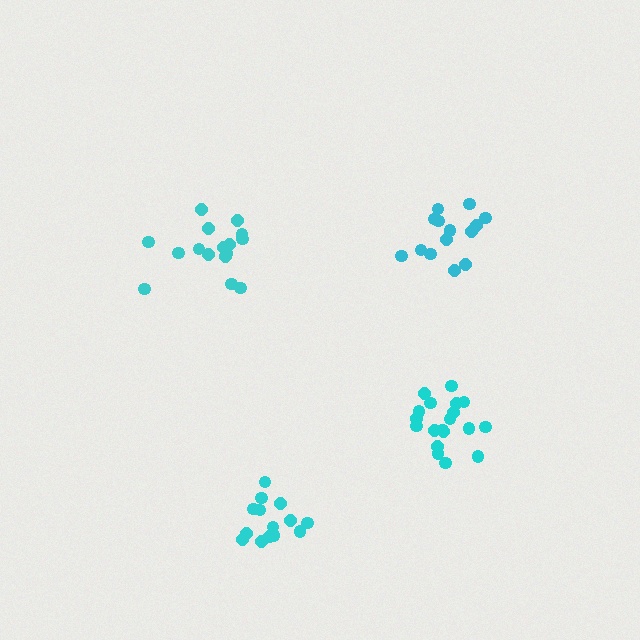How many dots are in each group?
Group 1: 14 dots, Group 2: 19 dots, Group 3: 16 dots, Group 4: 14 dots (63 total).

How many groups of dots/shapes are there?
There are 4 groups.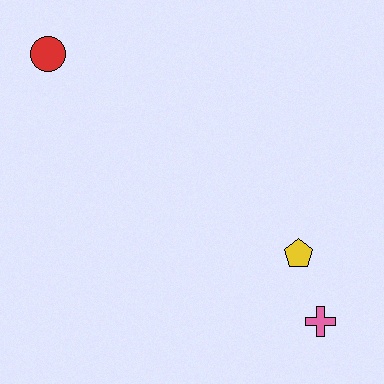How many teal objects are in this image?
There are no teal objects.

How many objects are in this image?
There are 3 objects.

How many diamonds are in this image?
There are no diamonds.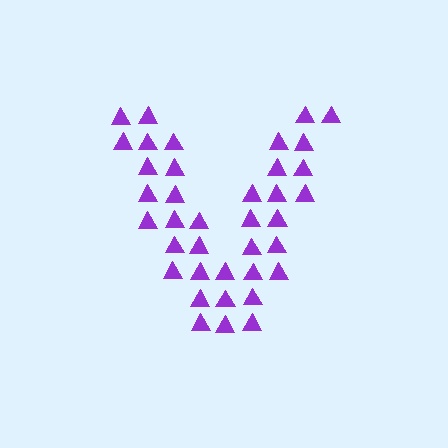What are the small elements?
The small elements are triangles.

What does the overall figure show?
The overall figure shows the letter V.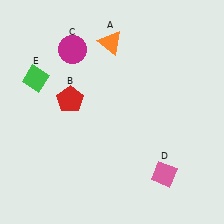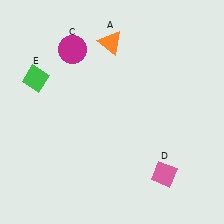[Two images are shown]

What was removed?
The red pentagon (B) was removed in Image 2.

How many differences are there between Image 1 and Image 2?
There is 1 difference between the two images.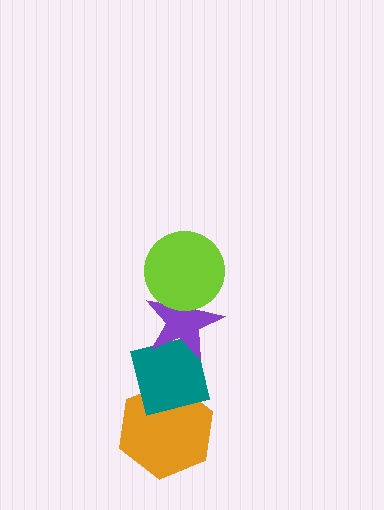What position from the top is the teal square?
The teal square is 3rd from the top.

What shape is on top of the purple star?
The lime circle is on top of the purple star.